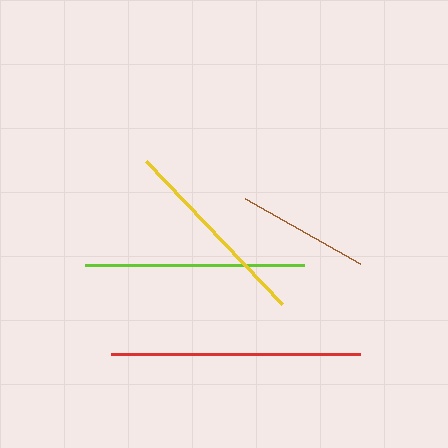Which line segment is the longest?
The red line is the longest at approximately 248 pixels.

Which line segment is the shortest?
The brown line is the shortest at approximately 133 pixels.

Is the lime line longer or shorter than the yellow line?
The lime line is longer than the yellow line.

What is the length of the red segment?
The red segment is approximately 248 pixels long.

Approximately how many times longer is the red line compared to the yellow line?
The red line is approximately 1.3 times the length of the yellow line.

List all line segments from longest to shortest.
From longest to shortest: red, lime, yellow, brown.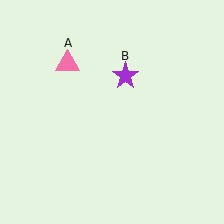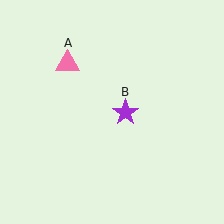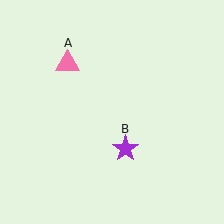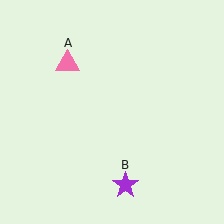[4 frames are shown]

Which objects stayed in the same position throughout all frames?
Pink triangle (object A) remained stationary.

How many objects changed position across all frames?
1 object changed position: purple star (object B).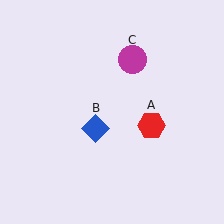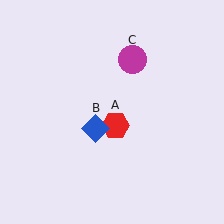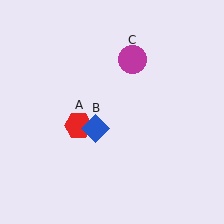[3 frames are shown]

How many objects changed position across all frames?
1 object changed position: red hexagon (object A).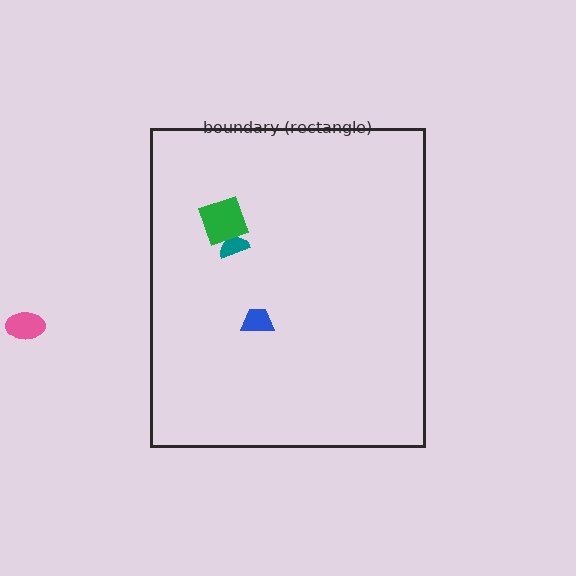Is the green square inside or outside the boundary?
Inside.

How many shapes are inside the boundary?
3 inside, 1 outside.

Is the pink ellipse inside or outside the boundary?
Outside.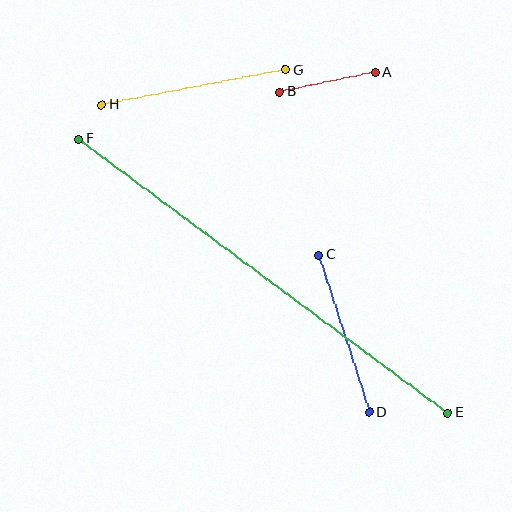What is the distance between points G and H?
The distance is approximately 187 pixels.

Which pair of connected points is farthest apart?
Points E and F are farthest apart.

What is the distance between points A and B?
The distance is approximately 98 pixels.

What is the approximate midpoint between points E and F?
The midpoint is at approximately (263, 276) pixels.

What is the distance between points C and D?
The distance is approximately 165 pixels.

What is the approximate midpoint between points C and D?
The midpoint is at approximately (344, 334) pixels.